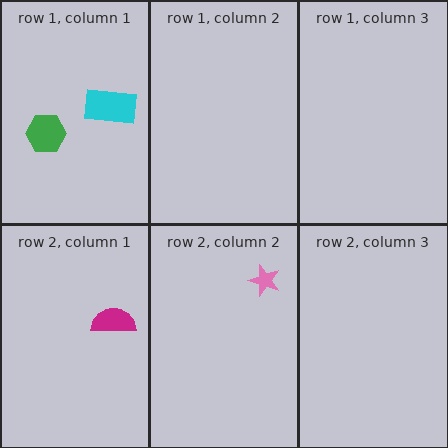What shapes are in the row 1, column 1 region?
The green hexagon, the cyan rectangle.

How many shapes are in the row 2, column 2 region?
1.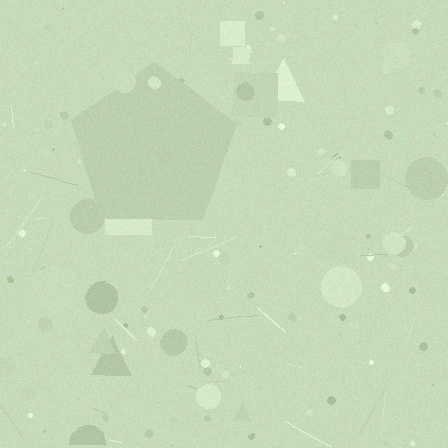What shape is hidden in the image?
A pentagon is hidden in the image.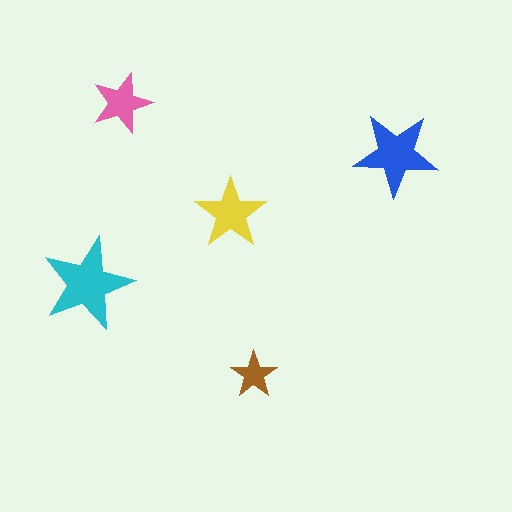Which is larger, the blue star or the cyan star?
The cyan one.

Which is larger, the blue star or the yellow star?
The blue one.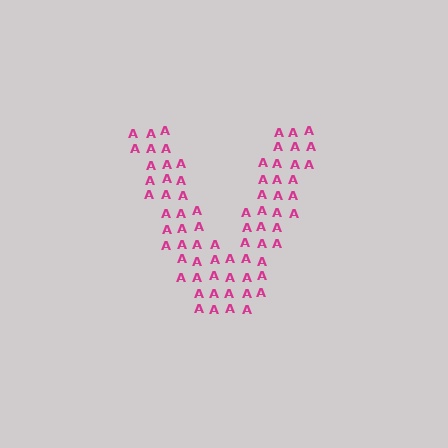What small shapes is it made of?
It is made of small letter A's.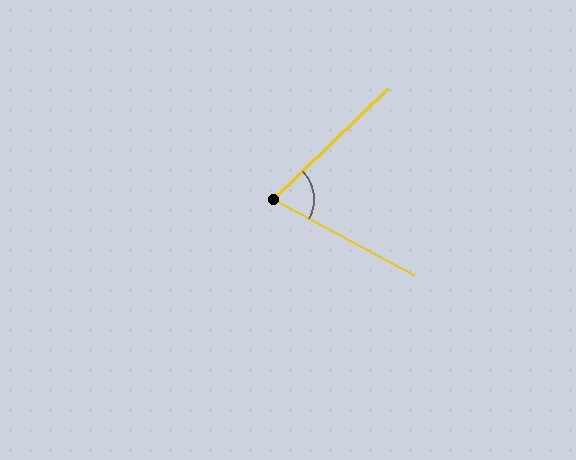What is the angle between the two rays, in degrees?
Approximately 72 degrees.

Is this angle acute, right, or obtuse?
It is acute.